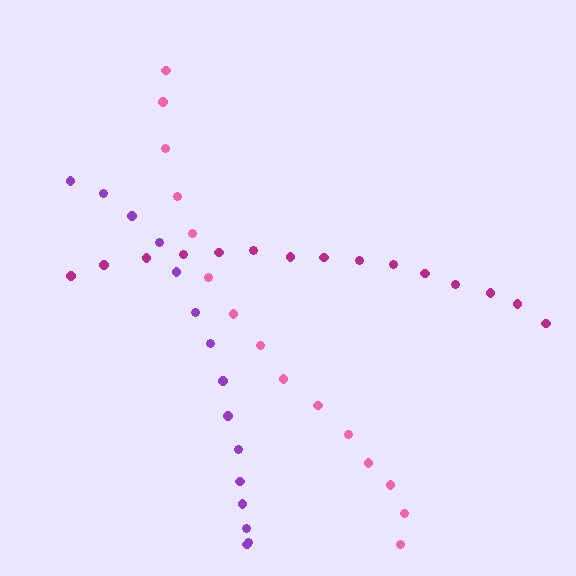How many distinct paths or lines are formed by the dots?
There are 3 distinct paths.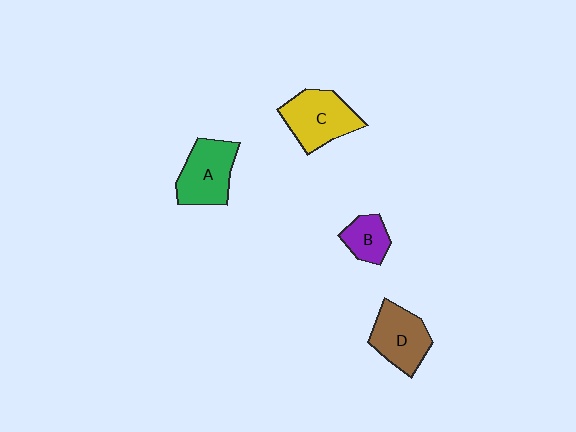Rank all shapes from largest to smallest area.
From largest to smallest: C (yellow), A (green), D (brown), B (purple).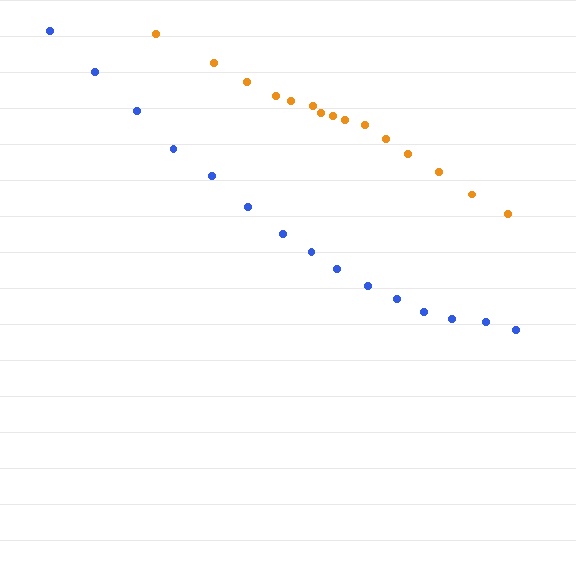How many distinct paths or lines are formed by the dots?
There are 2 distinct paths.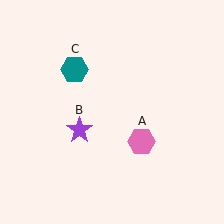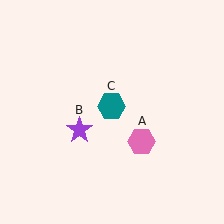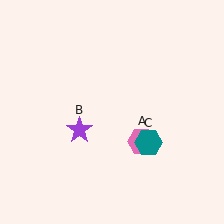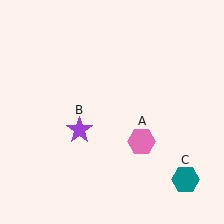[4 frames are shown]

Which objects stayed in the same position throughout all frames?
Pink hexagon (object A) and purple star (object B) remained stationary.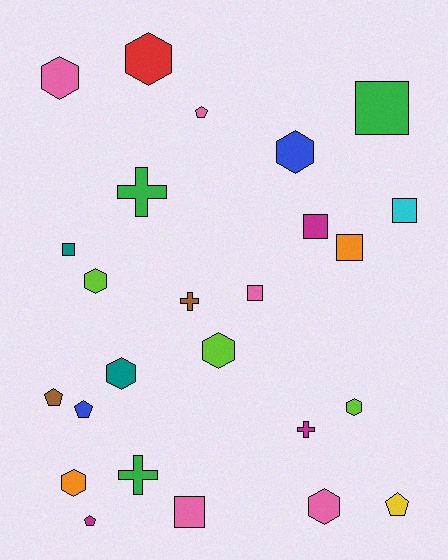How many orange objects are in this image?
There are 2 orange objects.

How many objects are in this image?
There are 25 objects.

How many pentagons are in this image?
There are 5 pentagons.